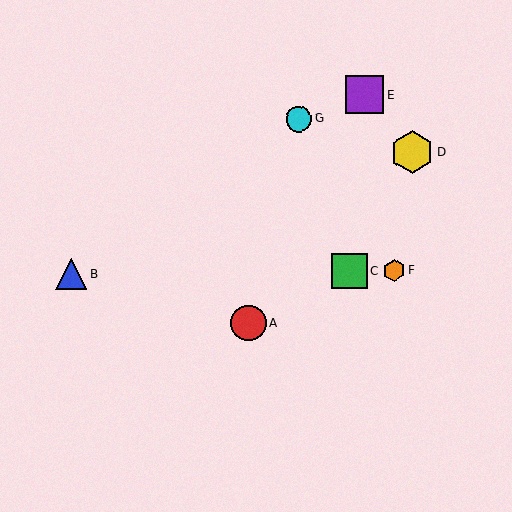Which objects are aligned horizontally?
Objects B, C, F are aligned horizontally.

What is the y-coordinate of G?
Object G is at y≈119.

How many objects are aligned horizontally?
3 objects (B, C, F) are aligned horizontally.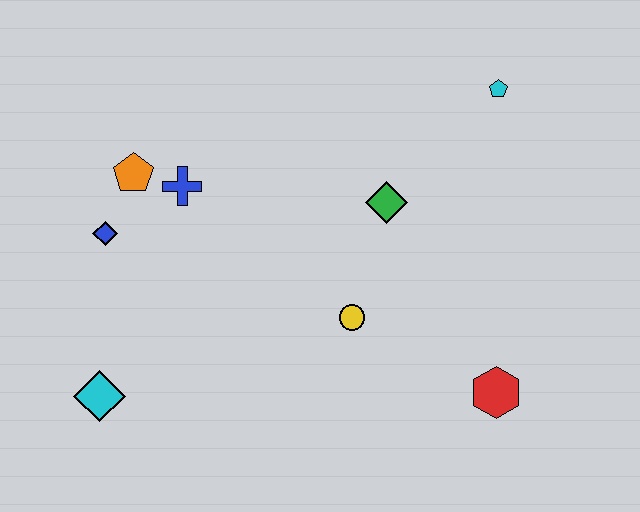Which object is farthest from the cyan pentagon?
The cyan diamond is farthest from the cyan pentagon.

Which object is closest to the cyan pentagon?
The green diamond is closest to the cyan pentagon.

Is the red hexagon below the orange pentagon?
Yes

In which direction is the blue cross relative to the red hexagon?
The blue cross is to the left of the red hexagon.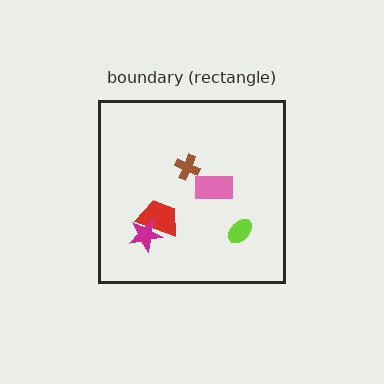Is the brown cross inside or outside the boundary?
Inside.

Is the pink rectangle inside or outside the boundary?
Inside.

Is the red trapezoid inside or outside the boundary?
Inside.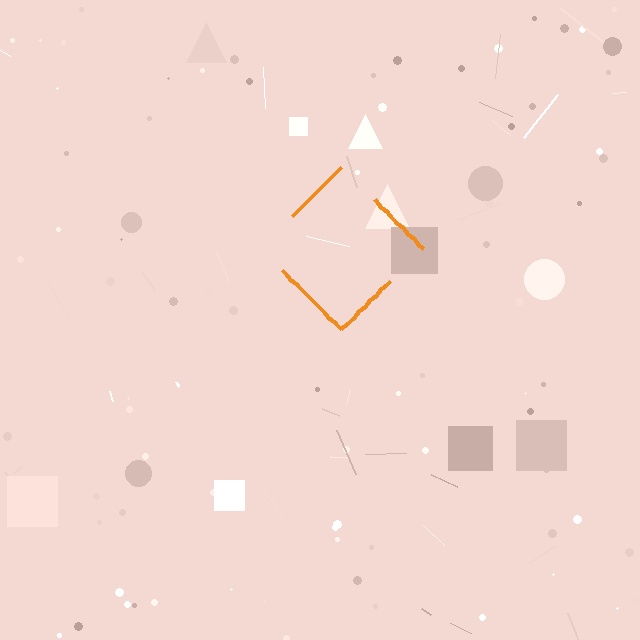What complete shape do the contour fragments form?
The contour fragments form a diamond.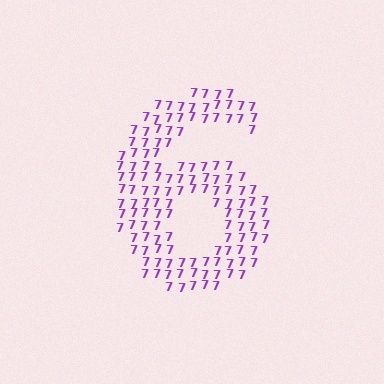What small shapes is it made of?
It is made of small digit 7's.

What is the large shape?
The large shape is the digit 6.